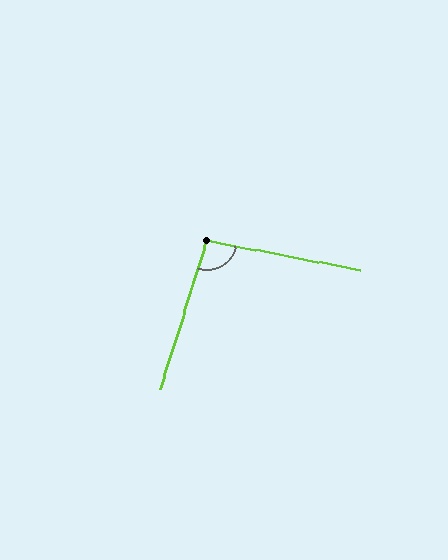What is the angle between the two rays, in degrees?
Approximately 96 degrees.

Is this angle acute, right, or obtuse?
It is obtuse.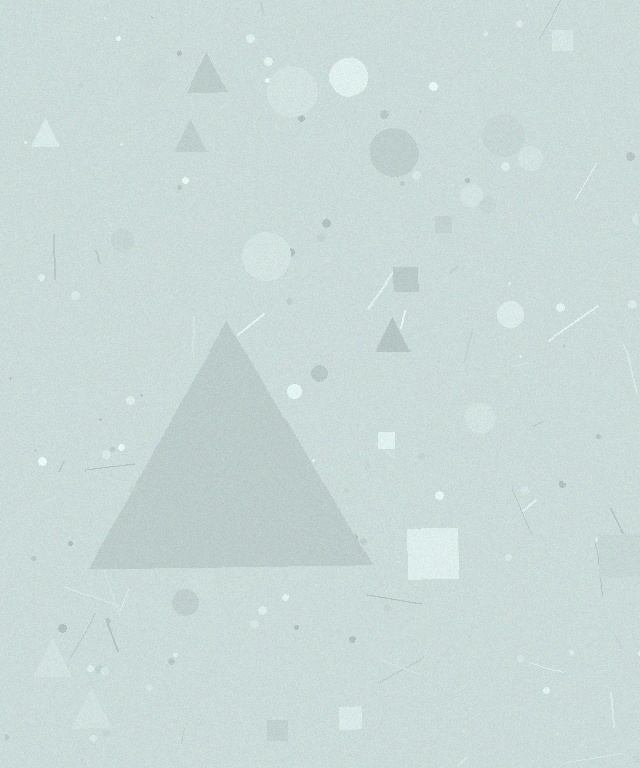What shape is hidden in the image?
A triangle is hidden in the image.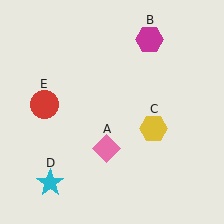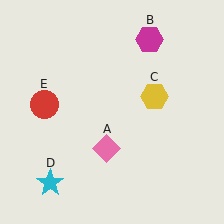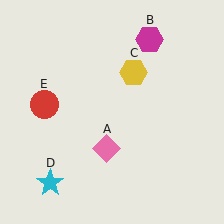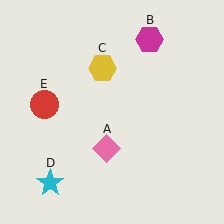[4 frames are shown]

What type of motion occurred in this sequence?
The yellow hexagon (object C) rotated counterclockwise around the center of the scene.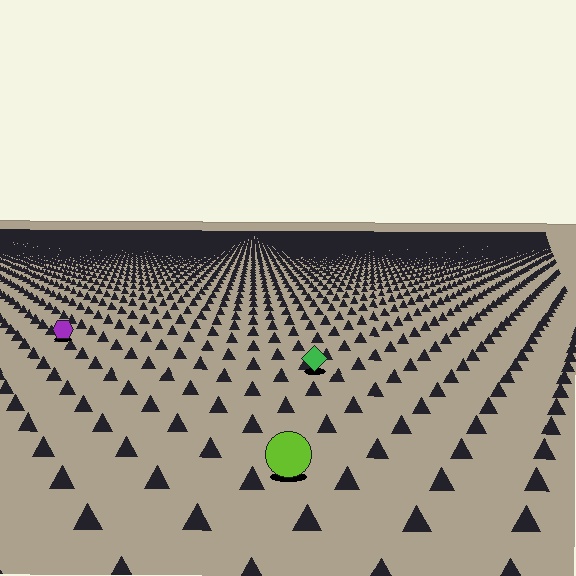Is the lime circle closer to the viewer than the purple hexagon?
Yes. The lime circle is closer — you can tell from the texture gradient: the ground texture is coarser near it.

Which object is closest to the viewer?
The lime circle is closest. The texture marks near it are larger and more spread out.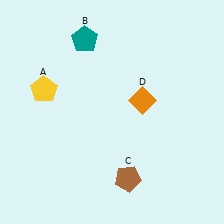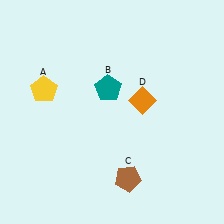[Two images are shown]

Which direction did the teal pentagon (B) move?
The teal pentagon (B) moved down.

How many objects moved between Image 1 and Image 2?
1 object moved between the two images.